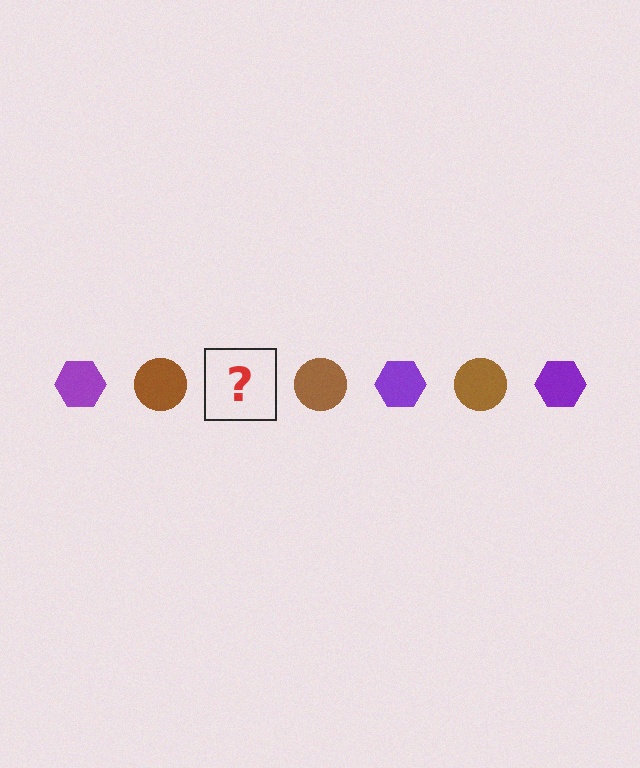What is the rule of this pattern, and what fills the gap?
The rule is that the pattern alternates between purple hexagon and brown circle. The gap should be filled with a purple hexagon.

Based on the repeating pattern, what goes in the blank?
The blank should be a purple hexagon.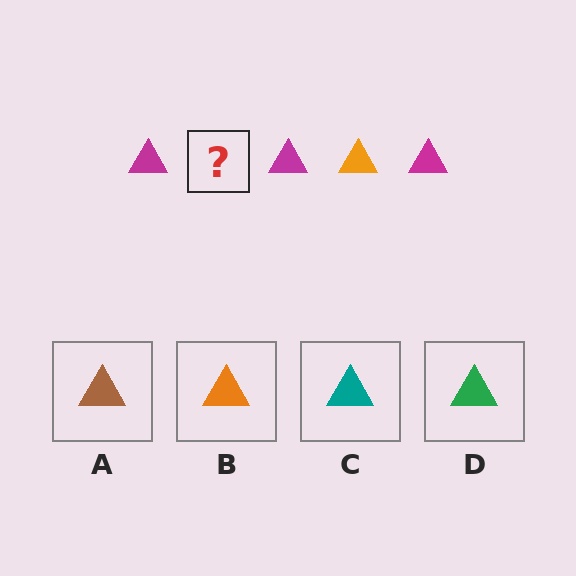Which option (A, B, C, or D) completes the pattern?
B.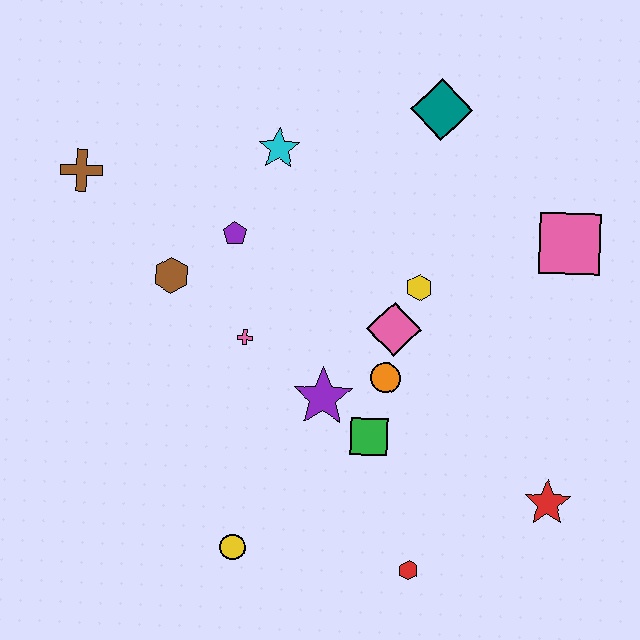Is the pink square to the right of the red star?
Yes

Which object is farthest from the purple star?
The brown cross is farthest from the purple star.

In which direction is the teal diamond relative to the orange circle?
The teal diamond is above the orange circle.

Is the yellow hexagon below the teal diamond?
Yes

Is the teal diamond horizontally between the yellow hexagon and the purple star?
No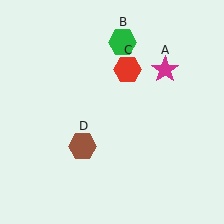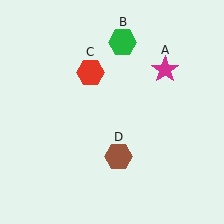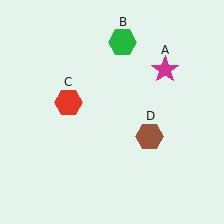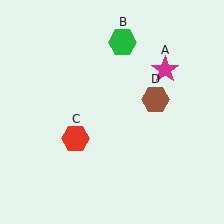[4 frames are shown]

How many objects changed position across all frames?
2 objects changed position: red hexagon (object C), brown hexagon (object D).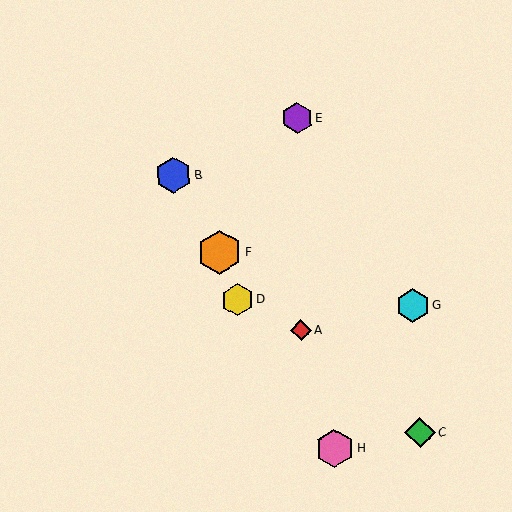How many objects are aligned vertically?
2 objects (A, E) are aligned vertically.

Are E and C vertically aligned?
No, E is at x≈297 and C is at x≈420.